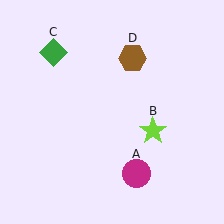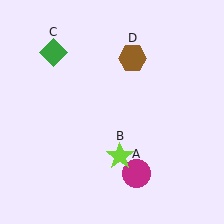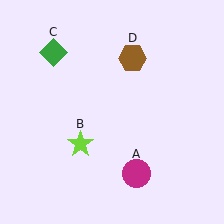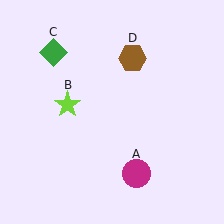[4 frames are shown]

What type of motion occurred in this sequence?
The lime star (object B) rotated clockwise around the center of the scene.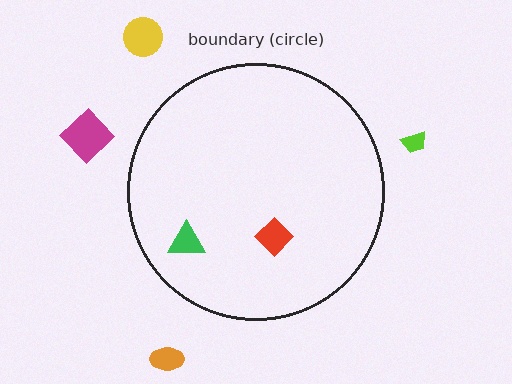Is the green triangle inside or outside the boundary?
Inside.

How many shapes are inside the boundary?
2 inside, 4 outside.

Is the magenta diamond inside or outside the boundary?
Outside.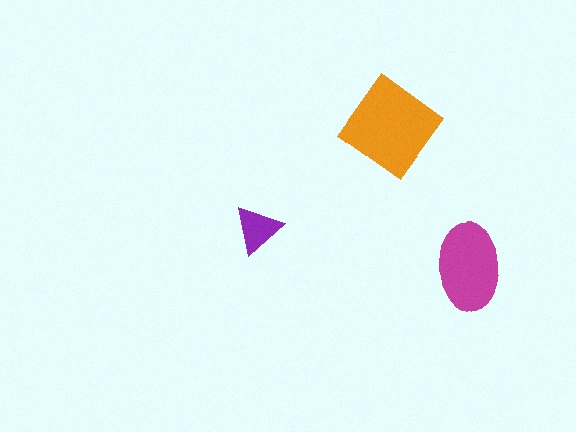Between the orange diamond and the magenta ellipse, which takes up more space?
The orange diamond.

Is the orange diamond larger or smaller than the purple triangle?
Larger.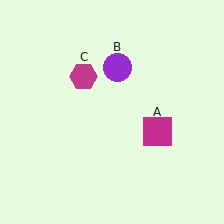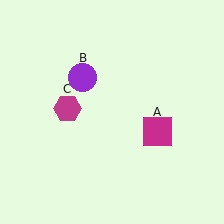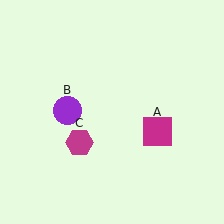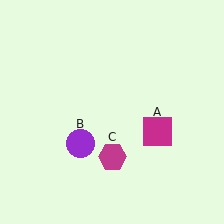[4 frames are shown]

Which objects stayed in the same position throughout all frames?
Magenta square (object A) remained stationary.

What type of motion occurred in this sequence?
The purple circle (object B), magenta hexagon (object C) rotated counterclockwise around the center of the scene.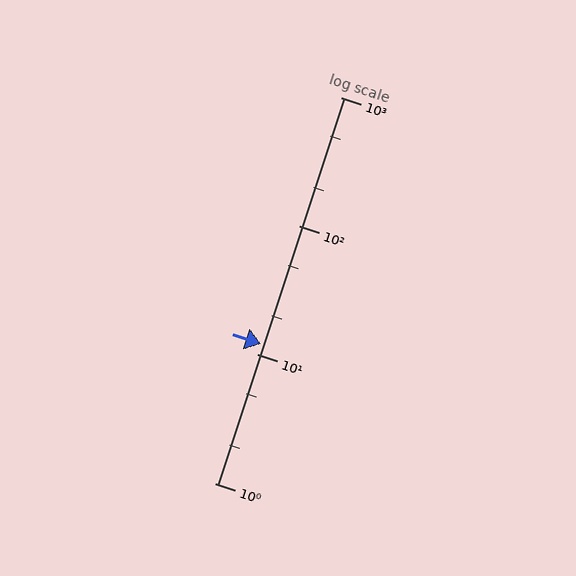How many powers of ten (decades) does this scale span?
The scale spans 3 decades, from 1 to 1000.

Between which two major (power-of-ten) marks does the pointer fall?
The pointer is between 10 and 100.